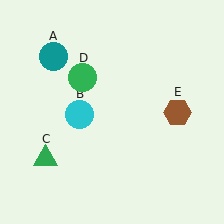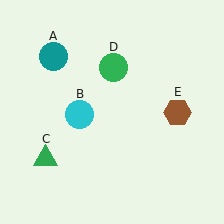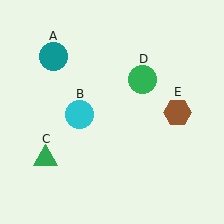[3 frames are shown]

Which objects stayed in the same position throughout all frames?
Teal circle (object A) and cyan circle (object B) and green triangle (object C) and brown hexagon (object E) remained stationary.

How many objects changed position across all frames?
1 object changed position: green circle (object D).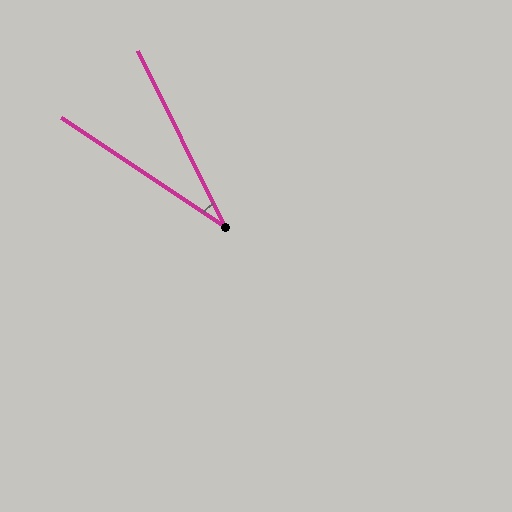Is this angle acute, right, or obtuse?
It is acute.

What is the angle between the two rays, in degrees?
Approximately 30 degrees.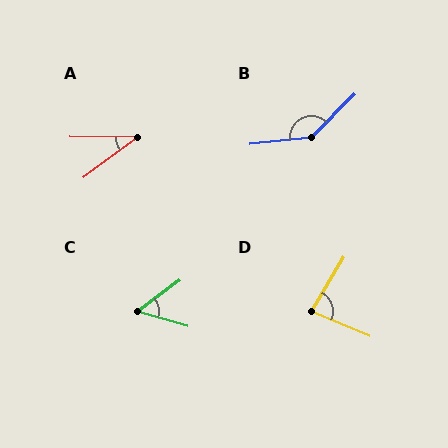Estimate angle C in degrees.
Approximately 52 degrees.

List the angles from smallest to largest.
A (37°), C (52°), D (82°), B (141°).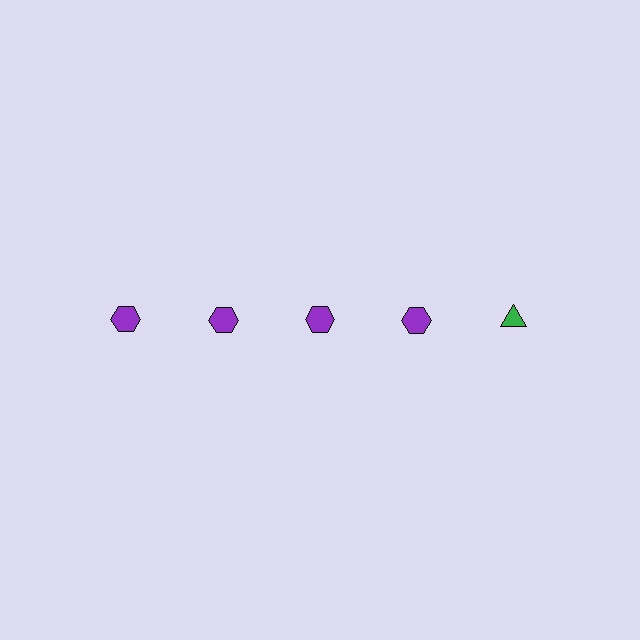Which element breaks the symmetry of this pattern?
The green triangle in the top row, rightmost column breaks the symmetry. All other shapes are purple hexagons.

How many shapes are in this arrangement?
There are 5 shapes arranged in a grid pattern.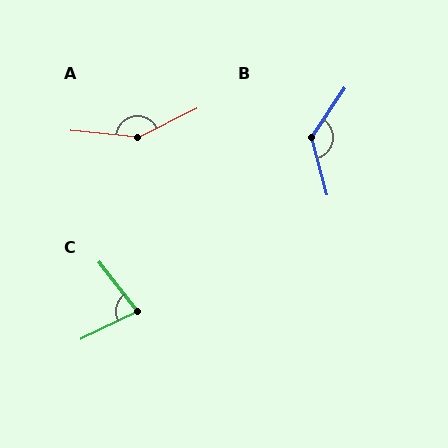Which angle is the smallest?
C, at approximately 78 degrees.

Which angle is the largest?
A, at approximately 148 degrees.